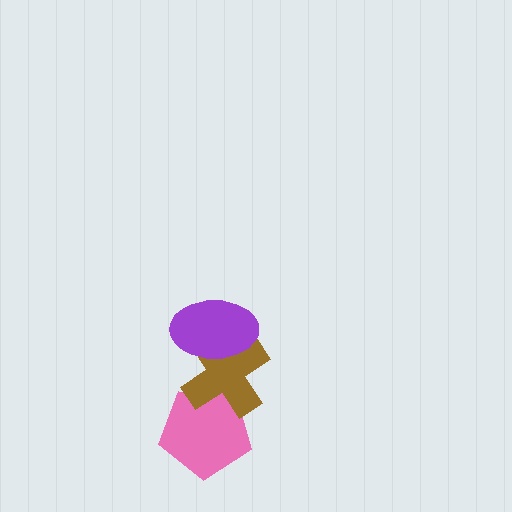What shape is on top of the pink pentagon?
The brown cross is on top of the pink pentagon.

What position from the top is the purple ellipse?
The purple ellipse is 1st from the top.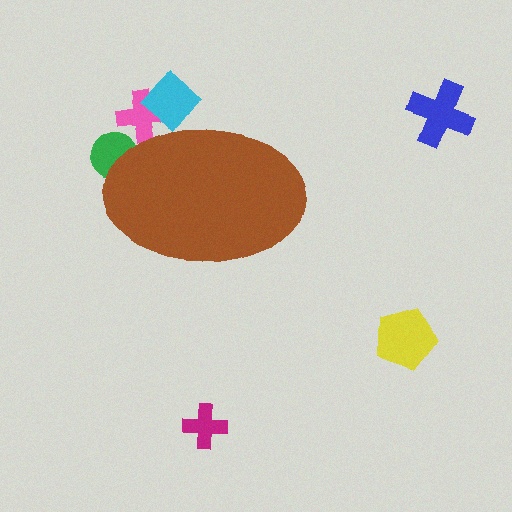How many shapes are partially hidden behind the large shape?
3 shapes are partially hidden.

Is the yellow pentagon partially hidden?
No, the yellow pentagon is fully visible.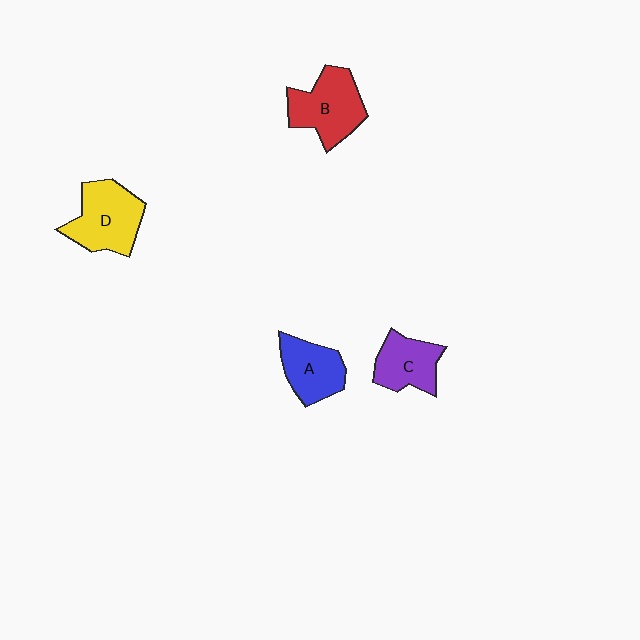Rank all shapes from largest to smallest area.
From largest to smallest: D (yellow), B (red), A (blue), C (purple).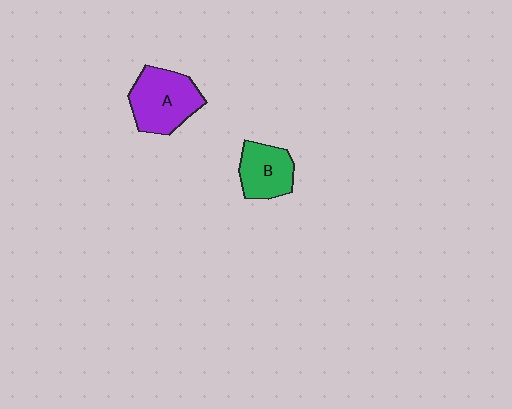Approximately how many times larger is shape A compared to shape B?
Approximately 1.4 times.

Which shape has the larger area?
Shape A (purple).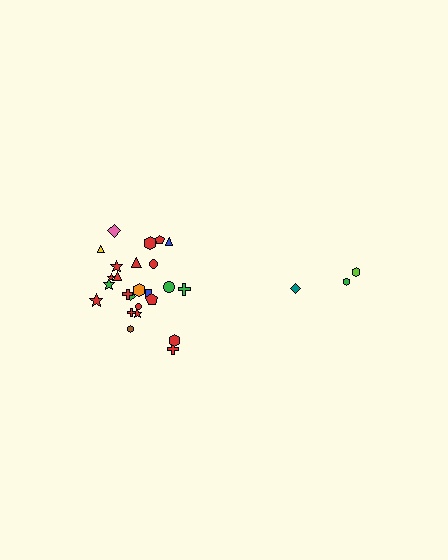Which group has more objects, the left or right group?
The left group.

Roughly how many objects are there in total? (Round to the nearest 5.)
Roughly 30 objects in total.